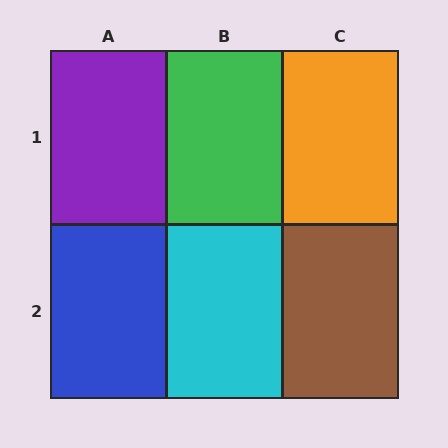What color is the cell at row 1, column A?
Purple.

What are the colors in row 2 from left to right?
Blue, cyan, brown.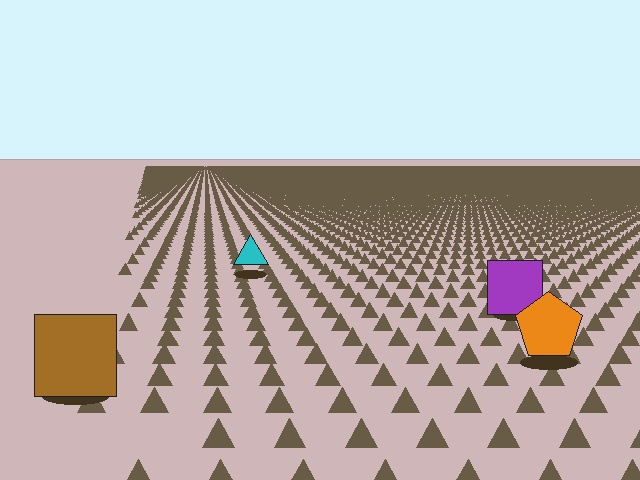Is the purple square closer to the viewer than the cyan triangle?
Yes. The purple square is closer — you can tell from the texture gradient: the ground texture is coarser near it.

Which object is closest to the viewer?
The brown square is closest. The texture marks near it are larger and more spread out.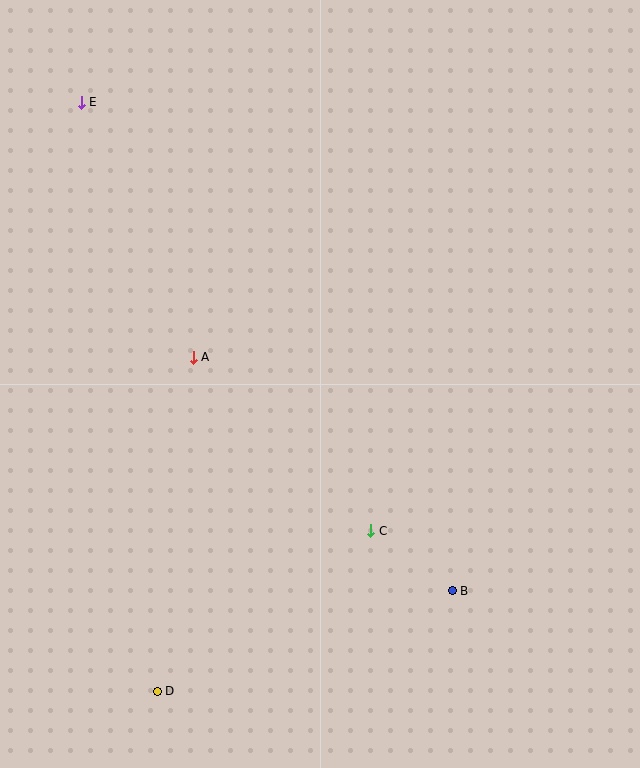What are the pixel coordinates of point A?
Point A is at (193, 357).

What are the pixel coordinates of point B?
Point B is at (452, 591).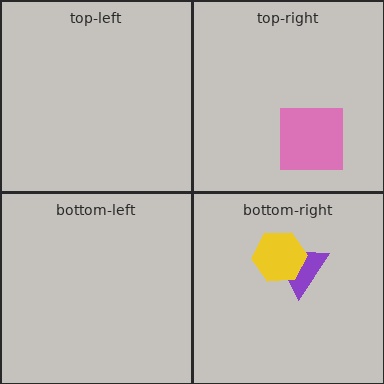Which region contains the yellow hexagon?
The bottom-right region.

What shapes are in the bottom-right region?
The purple triangle, the yellow hexagon.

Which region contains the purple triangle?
The bottom-right region.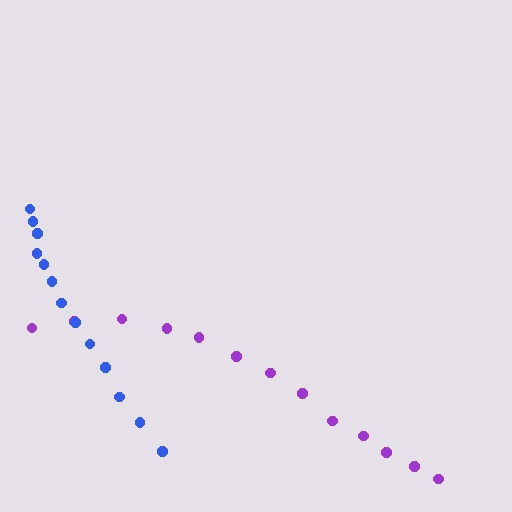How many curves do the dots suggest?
There are 2 distinct paths.